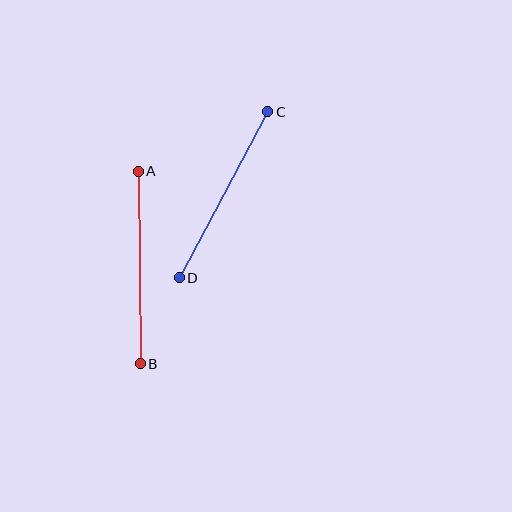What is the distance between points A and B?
The distance is approximately 192 pixels.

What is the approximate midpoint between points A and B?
The midpoint is at approximately (139, 268) pixels.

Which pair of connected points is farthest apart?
Points A and B are farthest apart.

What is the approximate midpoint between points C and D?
The midpoint is at approximately (224, 195) pixels.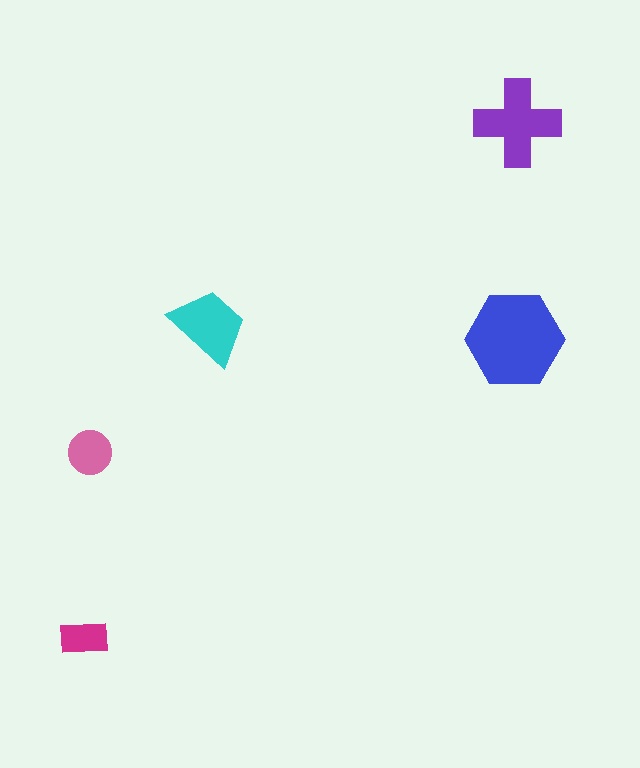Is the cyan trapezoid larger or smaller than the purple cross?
Smaller.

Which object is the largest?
The blue hexagon.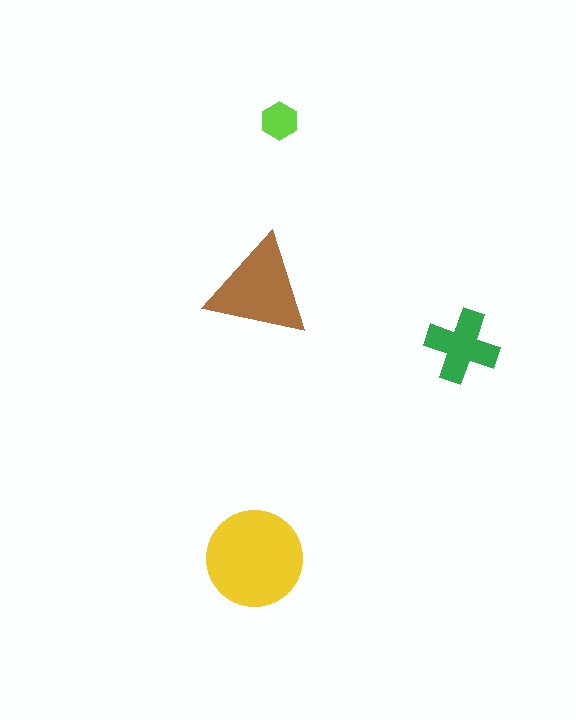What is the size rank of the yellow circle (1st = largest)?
1st.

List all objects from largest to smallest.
The yellow circle, the brown triangle, the green cross, the lime hexagon.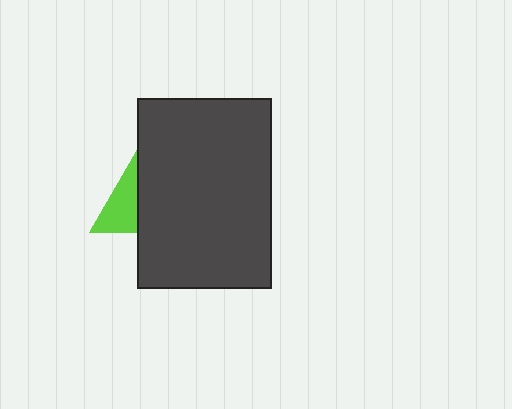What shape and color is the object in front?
The object in front is a dark gray rectangle.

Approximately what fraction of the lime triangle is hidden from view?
Roughly 62% of the lime triangle is hidden behind the dark gray rectangle.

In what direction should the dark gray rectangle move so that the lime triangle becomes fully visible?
The dark gray rectangle should move right. That is the shortest direction to clear the overlap and leave the lime triangle fully visible.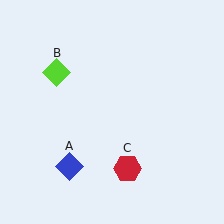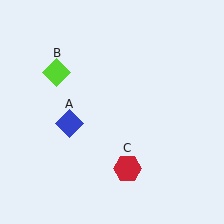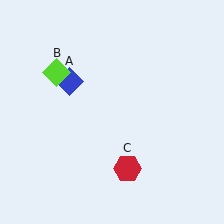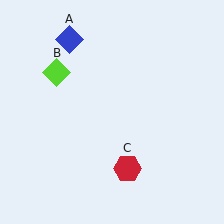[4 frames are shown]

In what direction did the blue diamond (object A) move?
The blue diamond (object A) moved up.